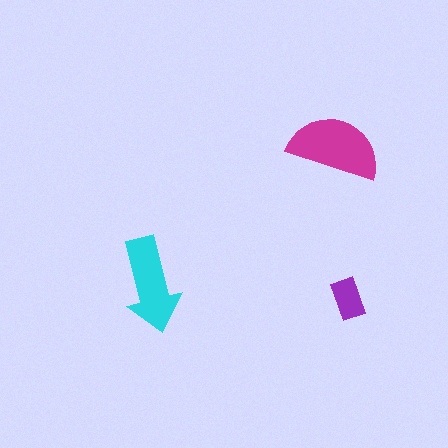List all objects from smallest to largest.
The purple rectangle, the cyan arrow, the magenta semicircle.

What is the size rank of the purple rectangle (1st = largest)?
3rd.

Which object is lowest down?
The purple rectangle is bottommost.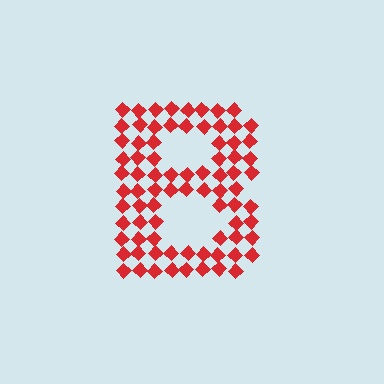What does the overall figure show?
The overall figure shows the letter B.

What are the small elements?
The small elements are diamonds.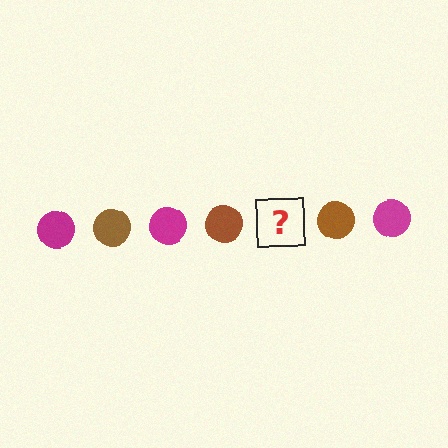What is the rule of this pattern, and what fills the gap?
The rule is that the pattern cycles through magenta, brown circles. The gap should be filled with a magenta circle.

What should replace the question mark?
The question mark should be replaced with a magenta circle.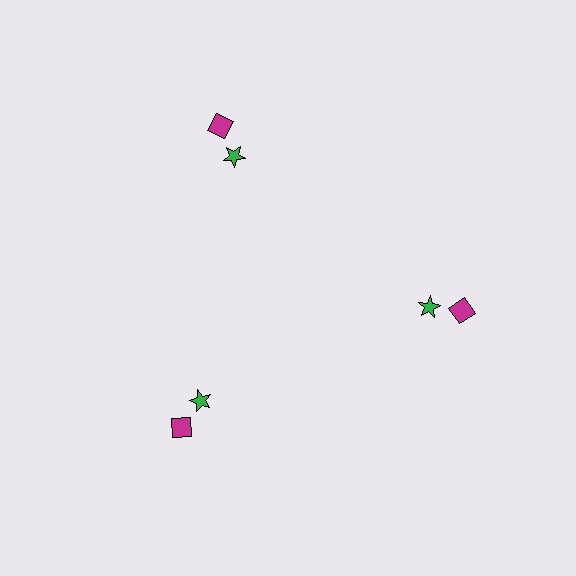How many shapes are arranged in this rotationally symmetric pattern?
There are 6 shapes, arranged in 3 groups of 2.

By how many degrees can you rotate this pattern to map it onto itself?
The pattern maps onto itself every 120 degrees of rotation.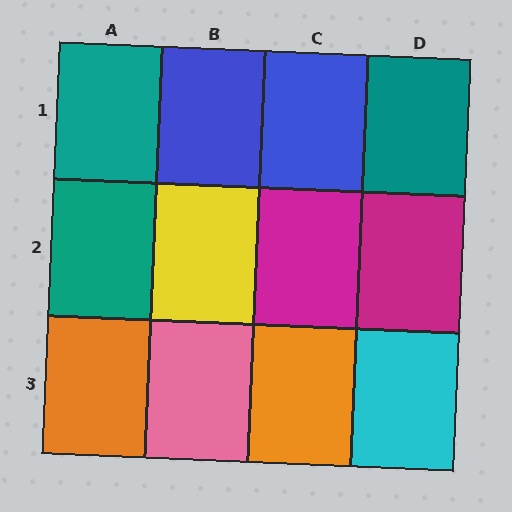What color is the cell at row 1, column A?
Teal.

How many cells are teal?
3 cells are teal.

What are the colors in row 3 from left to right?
Orange, pink, orange, cyan.